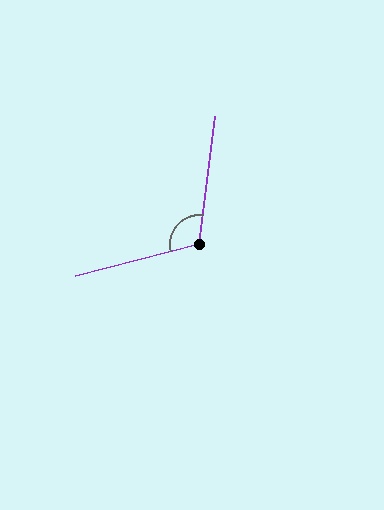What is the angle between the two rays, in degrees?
Approximately 111 degrees.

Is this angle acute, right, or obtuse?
It is obtuse.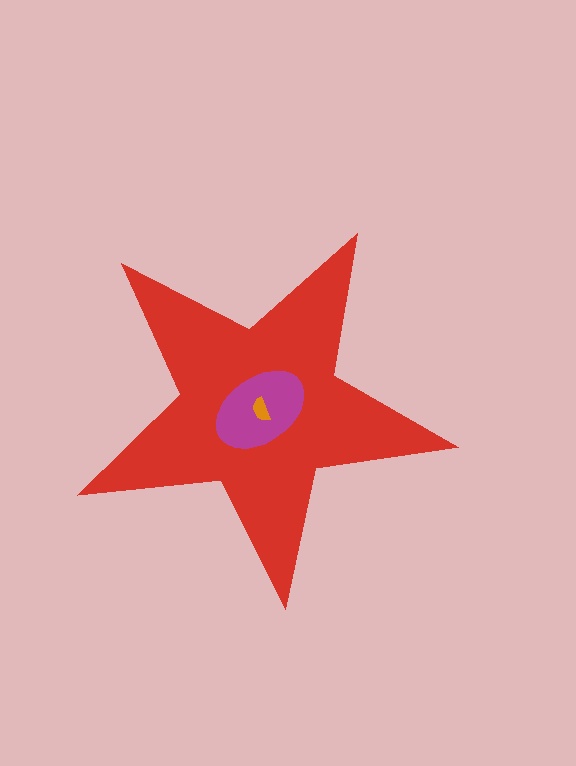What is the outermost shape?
The red star.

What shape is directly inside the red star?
The magenta ellipse.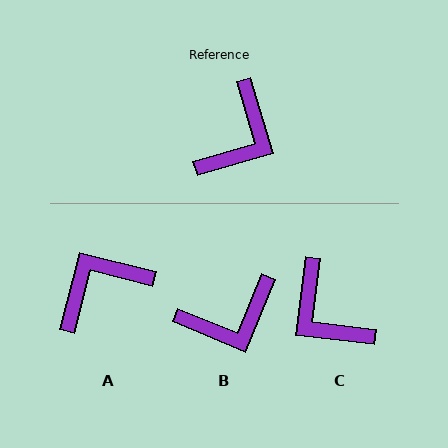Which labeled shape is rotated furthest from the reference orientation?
A, about 150 degrees away.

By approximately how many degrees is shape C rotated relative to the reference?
Approximately 113 degrees clockwise.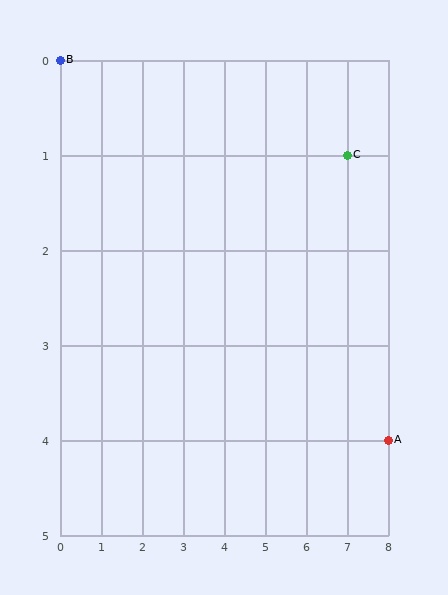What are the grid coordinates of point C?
Point C is at grid coordinates (7, 1).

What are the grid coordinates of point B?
Point B is at grid coordinates (0, 0).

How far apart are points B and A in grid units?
Points B and A are 8 columns and 4 rows apart (about 8.9 grid units diagonally).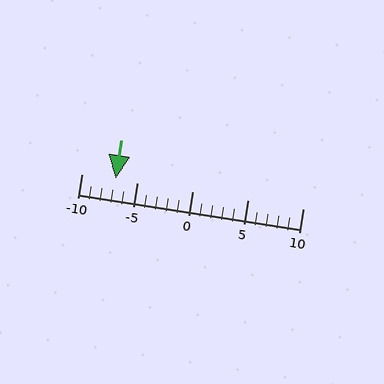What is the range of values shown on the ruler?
The ruler shows values from -10 to 10.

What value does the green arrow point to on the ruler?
The green arrow points to approximately -7.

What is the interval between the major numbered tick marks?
The major tick marks are spaced 5 units apart.